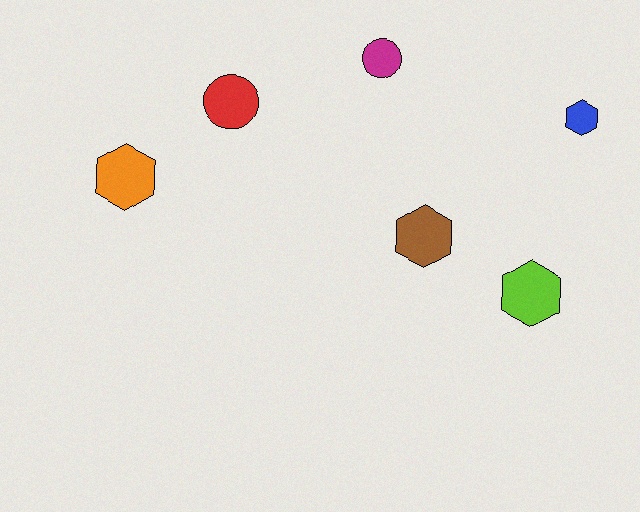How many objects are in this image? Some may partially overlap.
There are 6 objects.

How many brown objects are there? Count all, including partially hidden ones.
There is 1 brown object.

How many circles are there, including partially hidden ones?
There are 2 circles.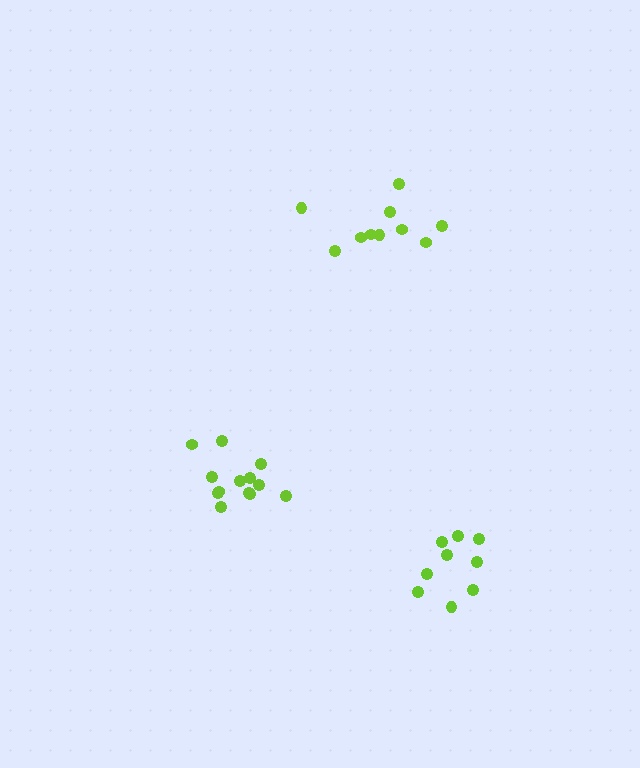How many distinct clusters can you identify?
There are 3 distinct clusters.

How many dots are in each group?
Group 1: 9 dots, Group 2: 10 dots, Group 3: 13 dots (32 total).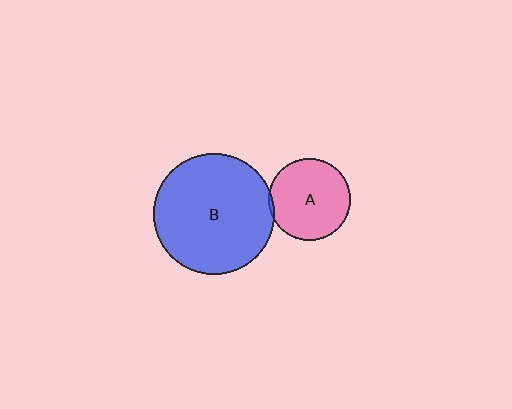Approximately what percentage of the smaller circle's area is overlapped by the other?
Approximately 5%.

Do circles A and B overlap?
Yes.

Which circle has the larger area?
Circle B (blue).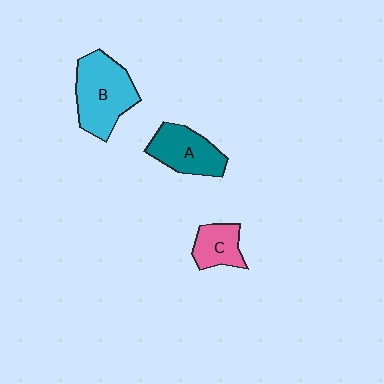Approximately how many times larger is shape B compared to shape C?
Approximately 2.0 times.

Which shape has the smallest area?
Shape C (pink).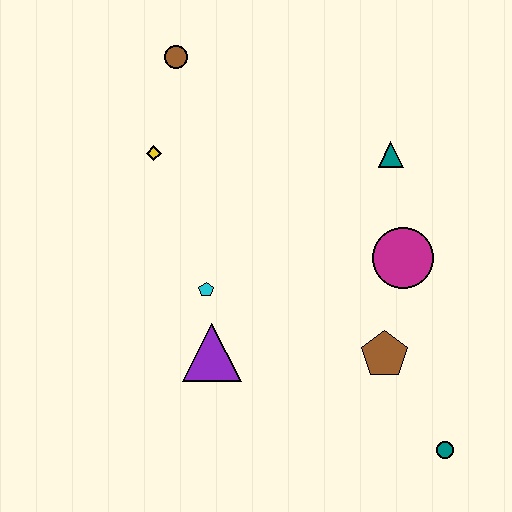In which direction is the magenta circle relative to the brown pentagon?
The magenta circle is above the brown pentagon.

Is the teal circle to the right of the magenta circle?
Yes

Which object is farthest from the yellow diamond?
The teal circle is farthest from the yellow diamond.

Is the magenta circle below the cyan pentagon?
No